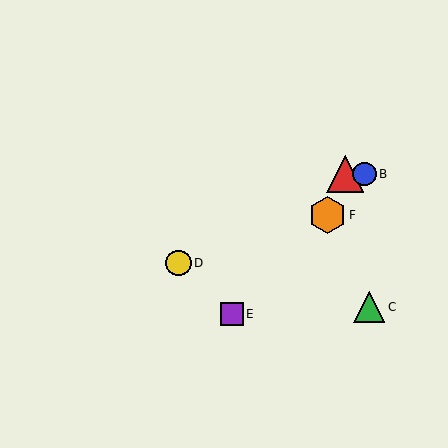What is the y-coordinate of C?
Object C is at y≈307.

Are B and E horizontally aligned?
No, B is at y≈174 and E is at y≈314.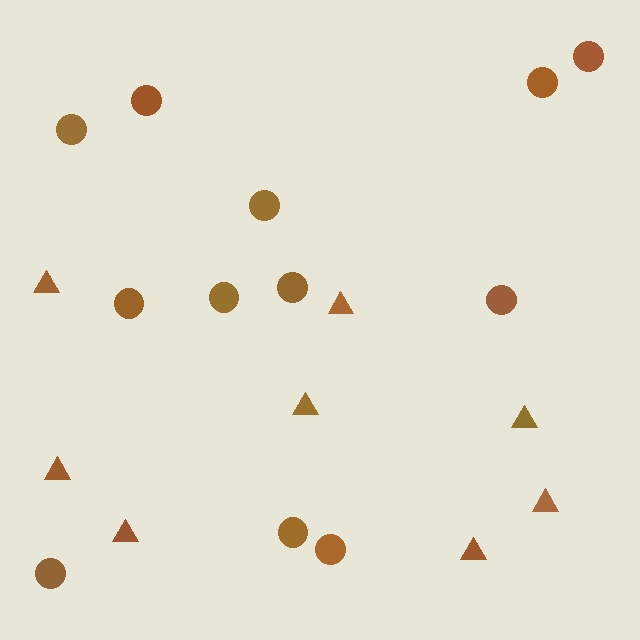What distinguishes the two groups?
There are 2 groups: one group of triangles (8) and one group of circles (12).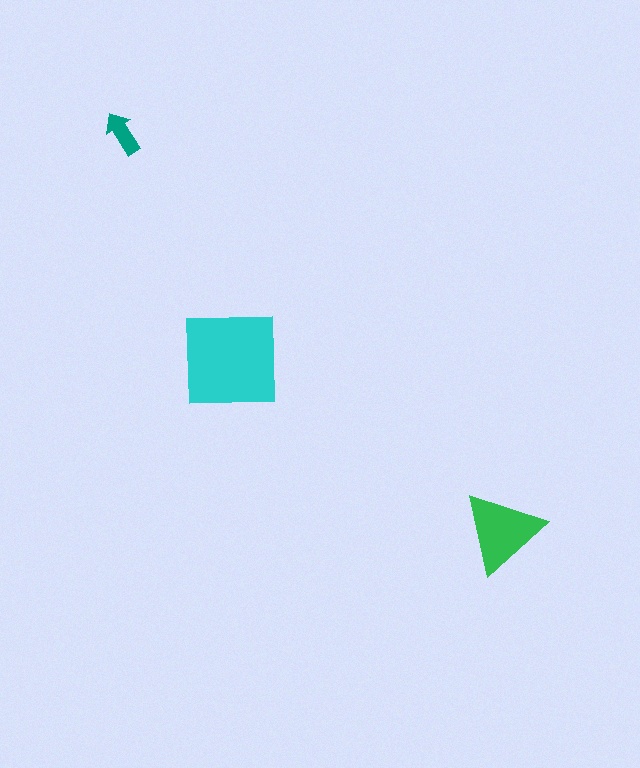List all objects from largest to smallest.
The cyan square, the green triangle, the teal arrow.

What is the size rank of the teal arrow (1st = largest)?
3rd.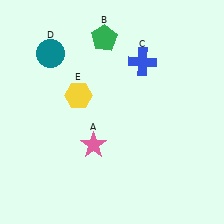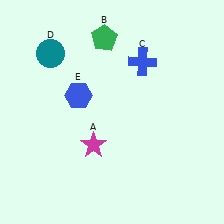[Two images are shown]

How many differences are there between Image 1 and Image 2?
There are 2 differences between the two images.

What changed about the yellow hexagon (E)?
In Image 1, E is yellow. In Image 2, it changed to blue.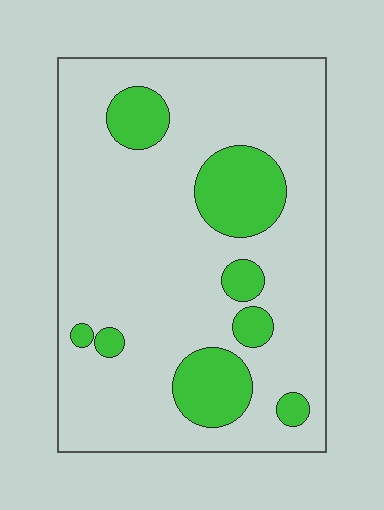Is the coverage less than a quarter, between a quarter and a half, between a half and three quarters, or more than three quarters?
Less than a quarter.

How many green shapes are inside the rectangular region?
8.